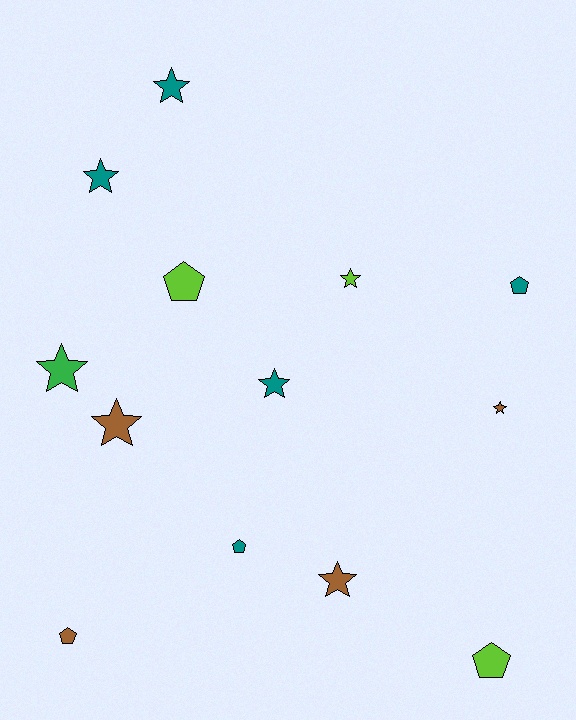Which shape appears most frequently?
Star, with 8 objects.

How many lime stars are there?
There is 1 lime star.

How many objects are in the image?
There are 13 objects.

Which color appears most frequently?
Teal, with 5 objects.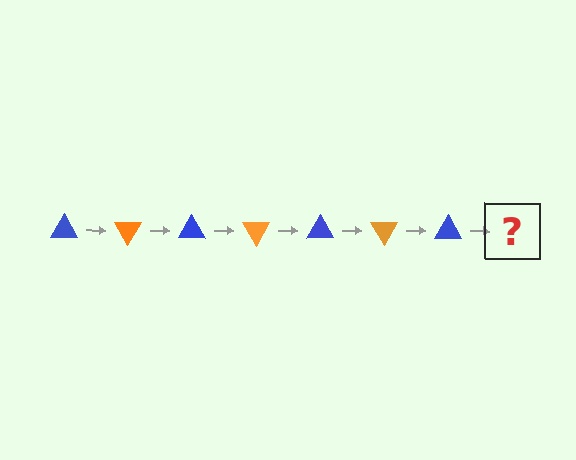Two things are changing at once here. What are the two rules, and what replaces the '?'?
The two rules are that it rotates 60 degrees each step and the color cycles through blue and orange. The '?' should be an orange triangle, rotated 420 degrees from the start.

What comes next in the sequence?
The next element should be an orange triangle, rotated 420 degrees from the start.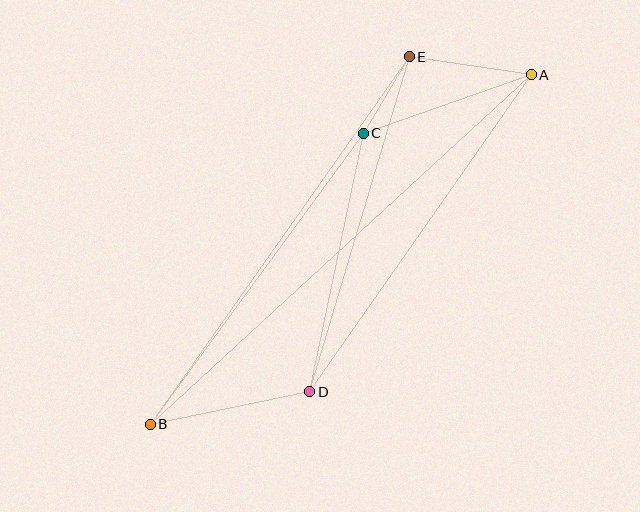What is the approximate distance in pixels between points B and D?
The distance between B and D is approximately 163 pixels.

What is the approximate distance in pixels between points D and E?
The distance between D and E is approximately 349 pixels.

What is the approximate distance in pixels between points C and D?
The distance between C and D is approximately 263 pixels.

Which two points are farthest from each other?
Points A and B are farthest from each other.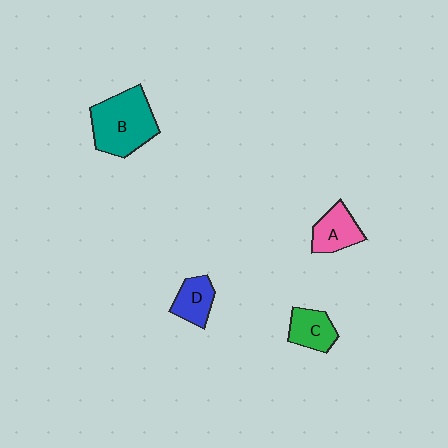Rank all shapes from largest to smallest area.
From largest to smallest: B (teal), A (pink), C (green), D (blue).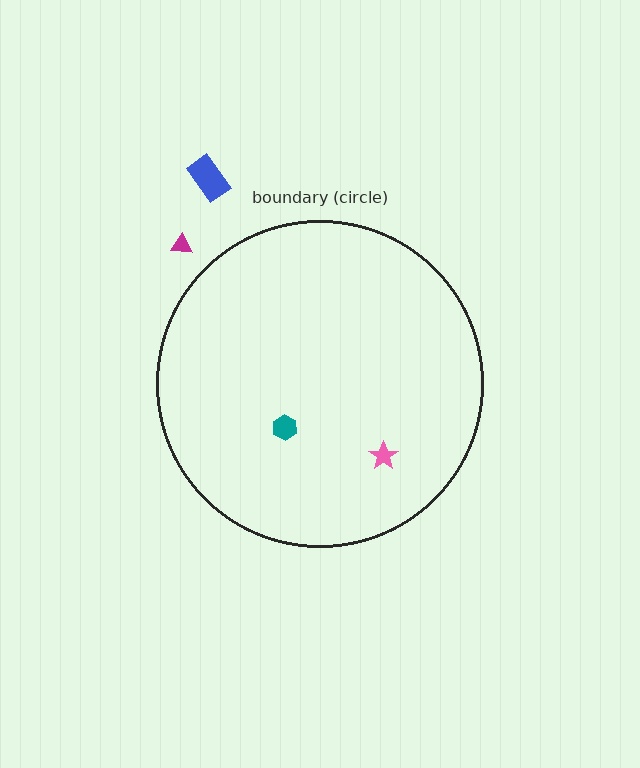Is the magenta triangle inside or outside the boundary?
Outside.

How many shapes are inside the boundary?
2 inside, 2 outside.